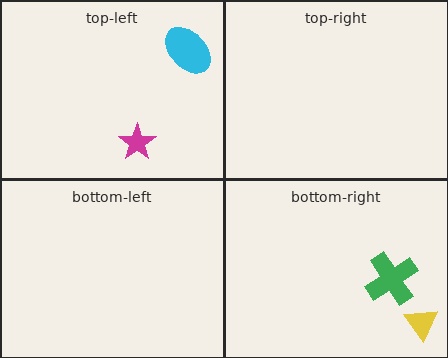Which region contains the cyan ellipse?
The top-left region.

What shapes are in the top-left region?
The cyan ellipse, the magenta star.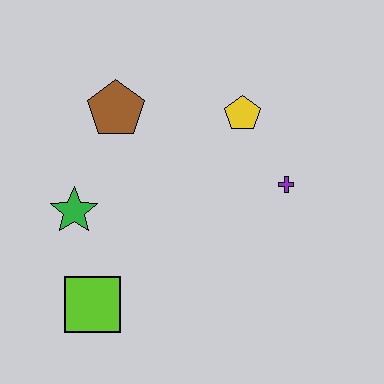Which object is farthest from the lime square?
The yellow pentagon is farthest from the lime square.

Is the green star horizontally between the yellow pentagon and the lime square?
No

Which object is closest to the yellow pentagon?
The purple cross is closest to the yellow pentagon.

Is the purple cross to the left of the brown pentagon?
No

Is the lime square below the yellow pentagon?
Yes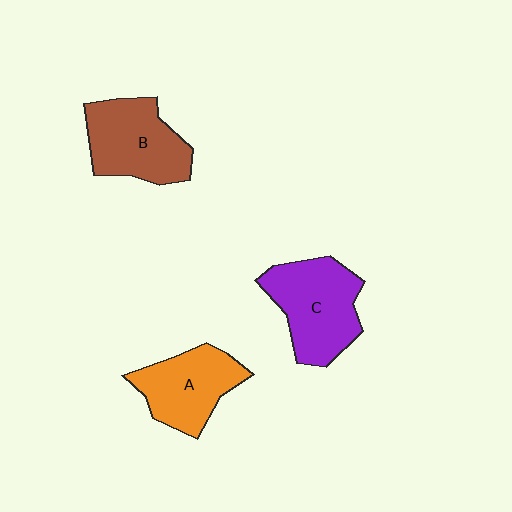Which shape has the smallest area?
Shape A (orange).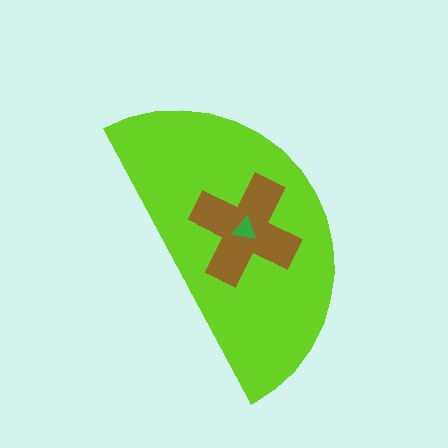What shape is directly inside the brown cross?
The green triangle.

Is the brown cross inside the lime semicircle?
Yes.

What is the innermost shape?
The green triangle.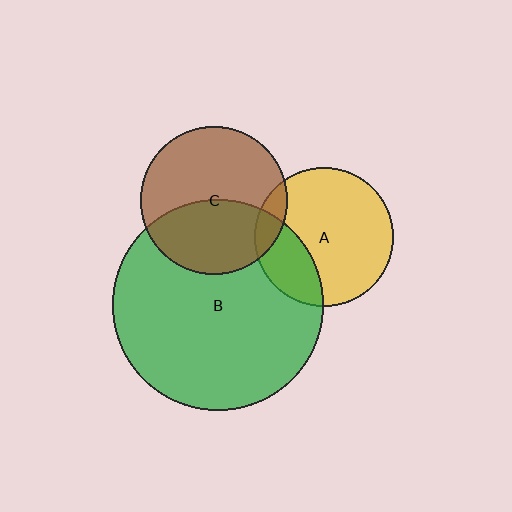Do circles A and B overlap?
Yes.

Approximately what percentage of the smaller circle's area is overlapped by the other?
Approximately 25%.